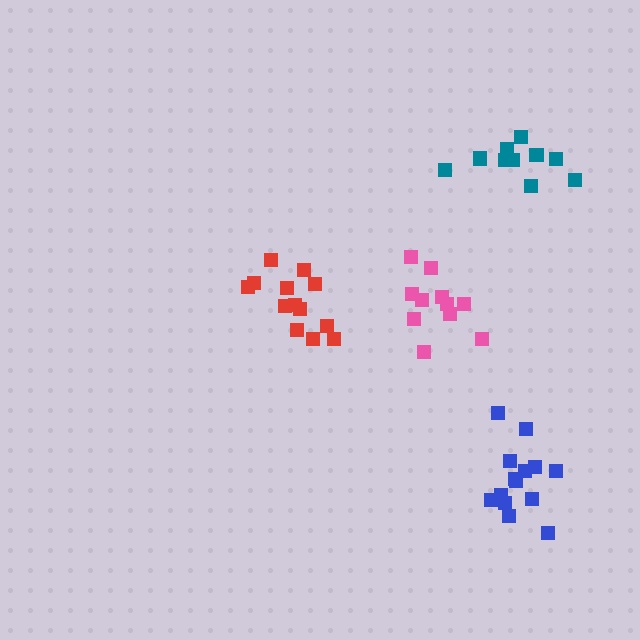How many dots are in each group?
Group 1: 13 dots, Group 2: 14 dots, Group 3: 11 dots, Group 4: 11 dots (49 total).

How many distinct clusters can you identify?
There are 4 distinct clusters.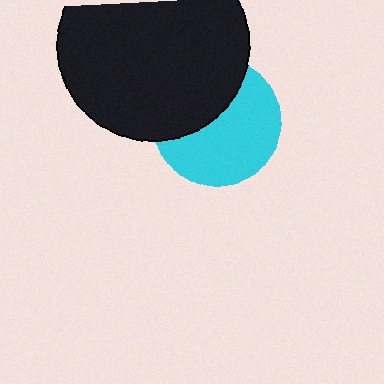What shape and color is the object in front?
The object in front is a black circle.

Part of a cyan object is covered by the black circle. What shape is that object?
It is a circle.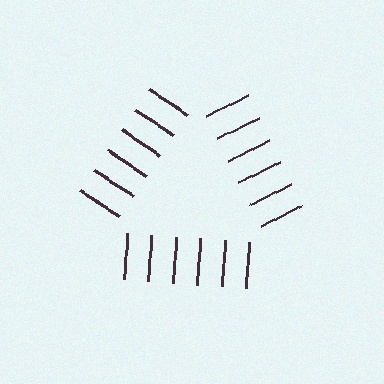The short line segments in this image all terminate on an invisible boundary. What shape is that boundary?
An illusory triangle — the line segments terminate on its edges but no continuous stroke is drawn.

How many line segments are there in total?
18 — 6 along each of the 3 edges.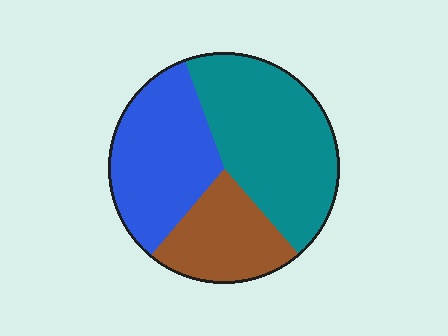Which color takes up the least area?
Brown, at roughly 20%.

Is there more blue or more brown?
Blue.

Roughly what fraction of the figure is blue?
Blue covers about 35% of the figure.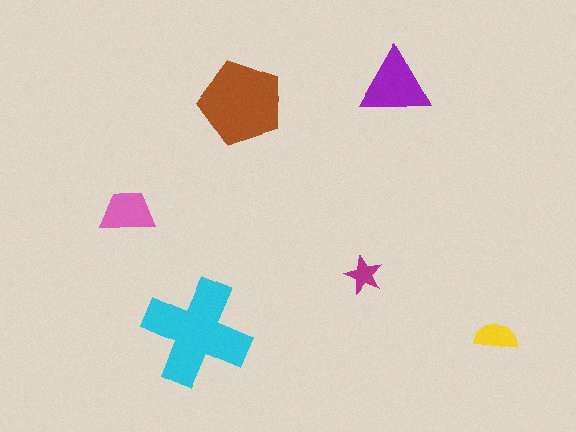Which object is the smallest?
The magenta star.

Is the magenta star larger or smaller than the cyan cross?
Smaller.